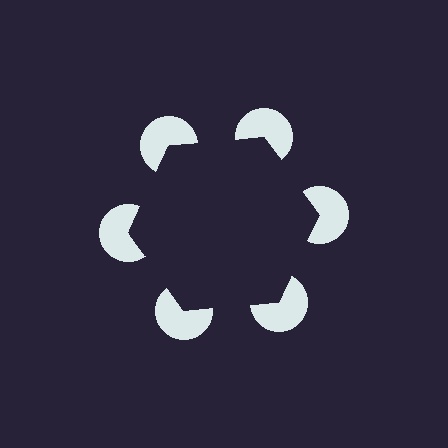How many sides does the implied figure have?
6 sides.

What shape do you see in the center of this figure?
An illusory hexagon — its edges are inferred from the aligned wedge cuts in the pac-man discs, not physically drawn.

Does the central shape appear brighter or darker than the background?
It typically appears slightly darker than the background, even though no actual brightness change is drawn.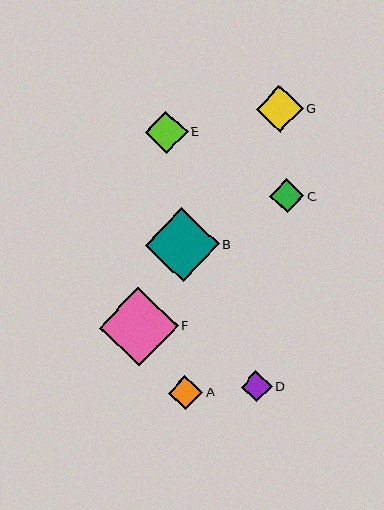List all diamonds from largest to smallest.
From largest to smallest: F, B, G, E, C, A, D.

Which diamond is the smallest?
Diamond D is the smallest with a size of approximately 31 pixels.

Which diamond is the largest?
Diamond F is the largest with a size of approximately 79 pixels.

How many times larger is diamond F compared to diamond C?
Diamond F is approximately 2.3 times the size of diamond C.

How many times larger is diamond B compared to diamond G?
Diamond B is approximately 1.6 times the size of diamond G.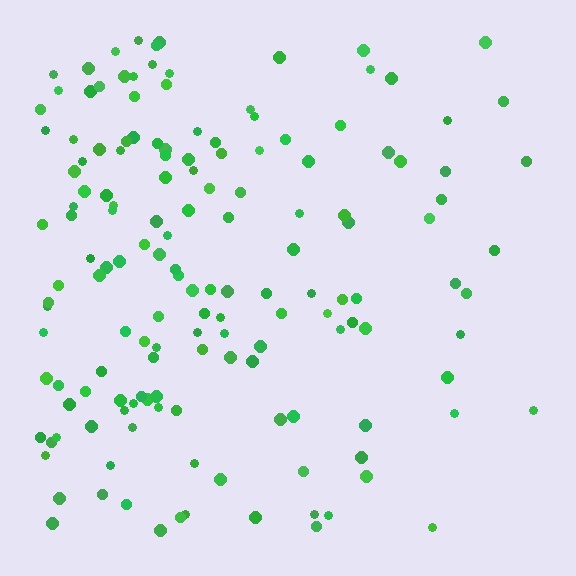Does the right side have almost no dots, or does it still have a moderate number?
Still a moderate number, just noticeably fewer than the left.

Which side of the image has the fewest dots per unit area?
The right.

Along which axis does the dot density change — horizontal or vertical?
Horizontal.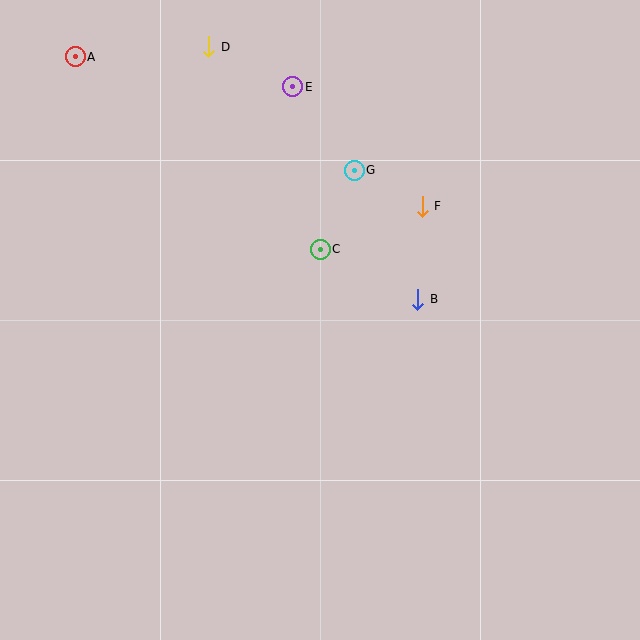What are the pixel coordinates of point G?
Point G is at (354, 170).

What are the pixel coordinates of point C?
Point C is at (320, 250).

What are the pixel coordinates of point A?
Point A is at (75, 57).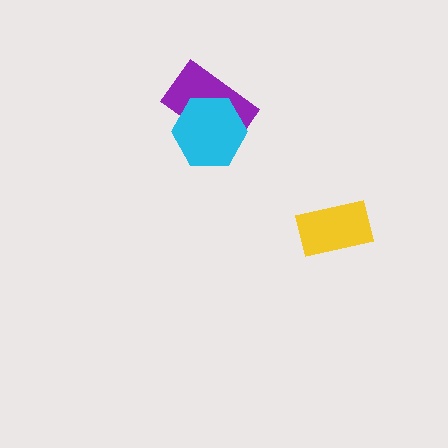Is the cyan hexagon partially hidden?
No, no other shape covers it.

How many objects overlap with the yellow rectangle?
0 objects overlap with the yellow rectangle.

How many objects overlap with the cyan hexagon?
1 object overlaps with the cyan hexagon.